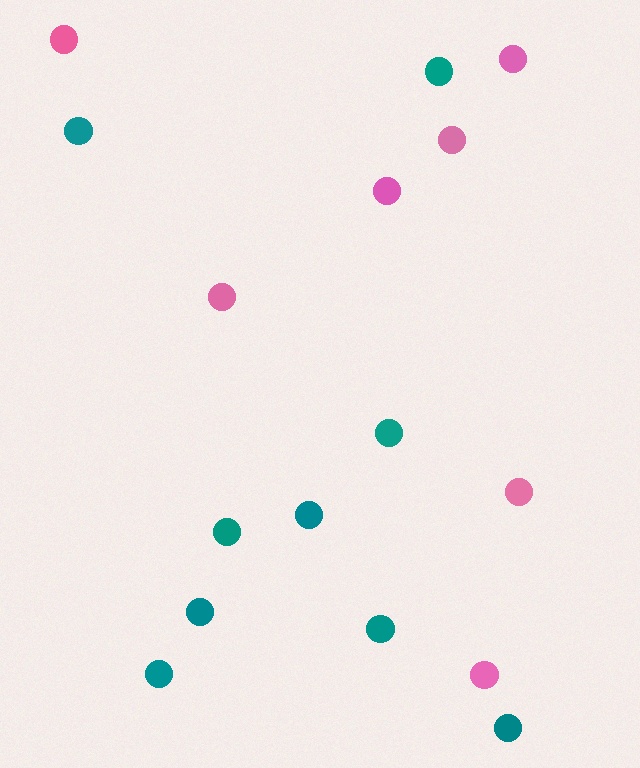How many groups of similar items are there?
There are 2 groups: one group of pink circles (7) and one group of teal circles (9).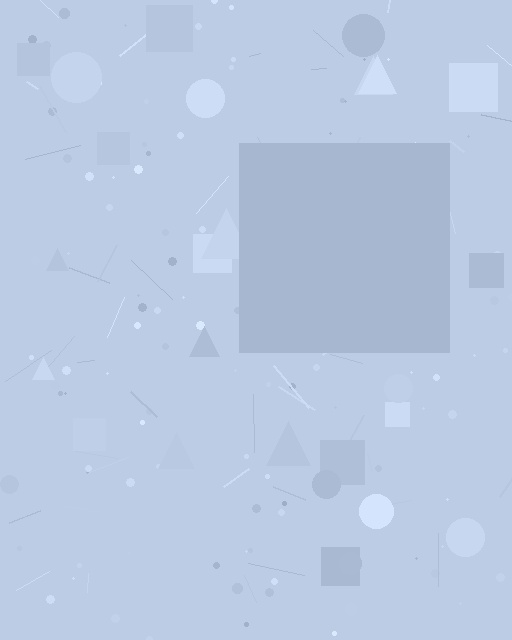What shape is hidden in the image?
A square is hidden in the image.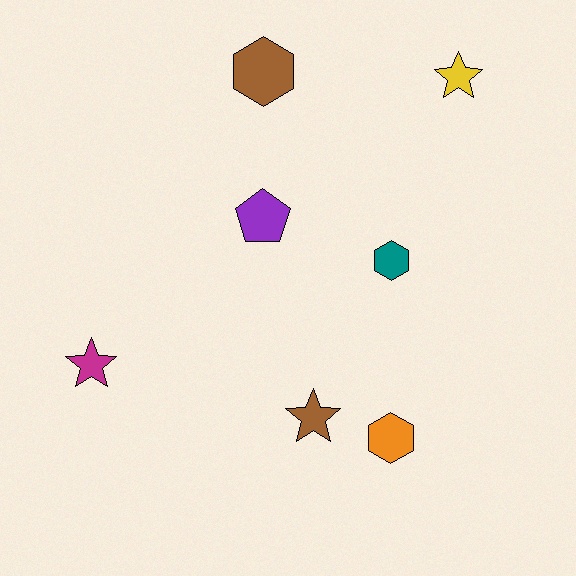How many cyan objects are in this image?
There are no cyan objects.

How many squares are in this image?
There are no squares.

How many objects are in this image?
There are 7 objects.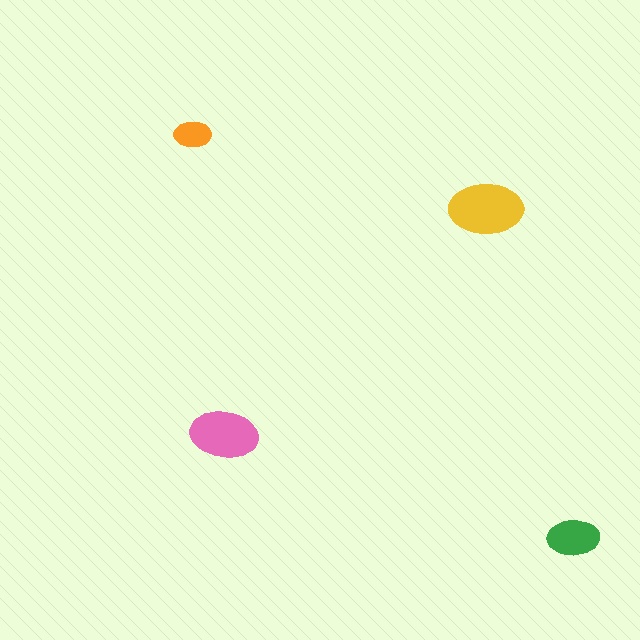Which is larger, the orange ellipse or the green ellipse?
The green one.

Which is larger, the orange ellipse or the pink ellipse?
The pink one.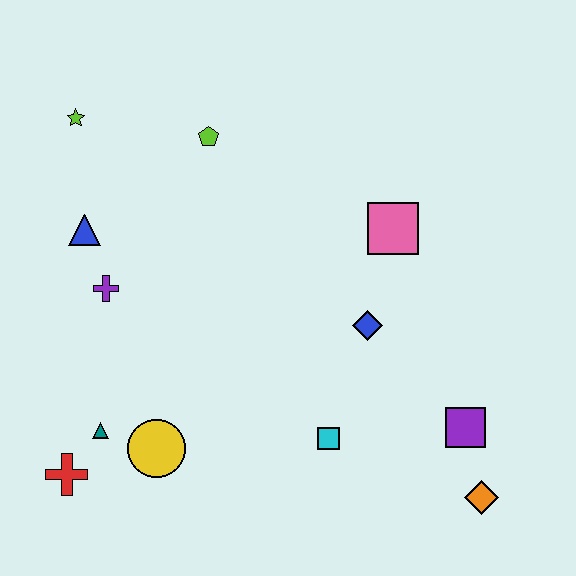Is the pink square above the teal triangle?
Yes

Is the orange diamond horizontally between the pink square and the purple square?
No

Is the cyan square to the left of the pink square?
Yes